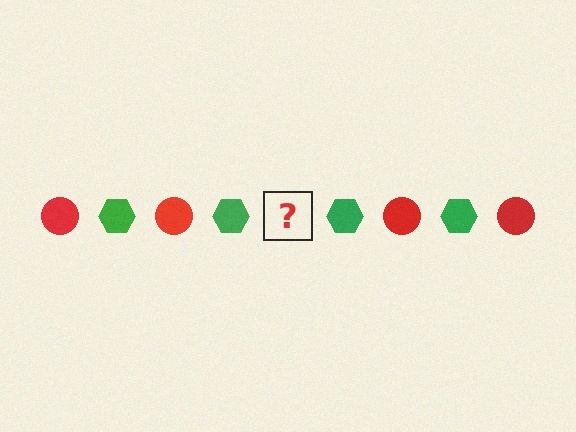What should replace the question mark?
The question mark should be replaced with a red circle.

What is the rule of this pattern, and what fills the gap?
The rule is that the pattern alternates between red circle and green hexagon. The gap should be filled with a red circle.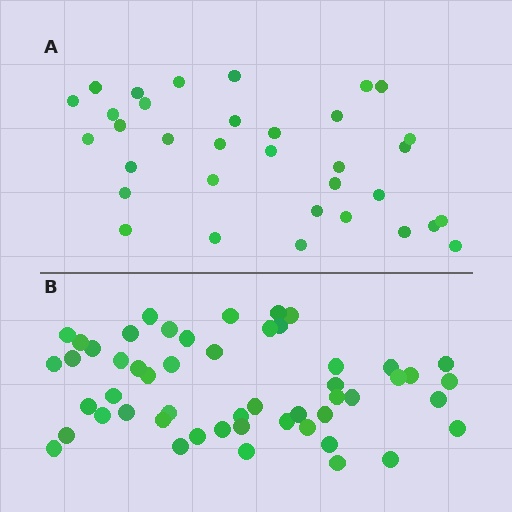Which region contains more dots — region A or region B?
Region B (the bottom region) has more dots.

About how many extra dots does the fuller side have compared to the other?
Region B has approximately 20 more dots than region A.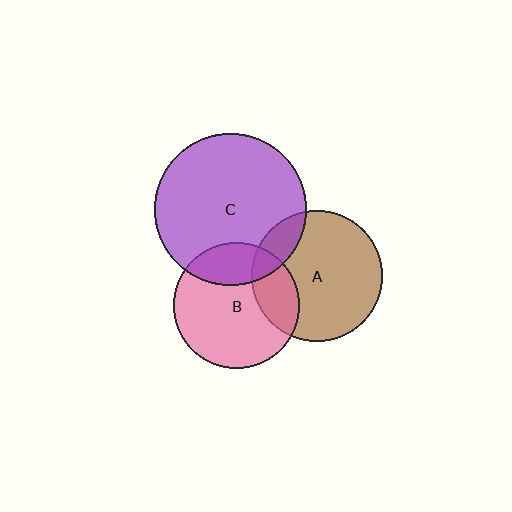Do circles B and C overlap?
Yes.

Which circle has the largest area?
Circle C (purple).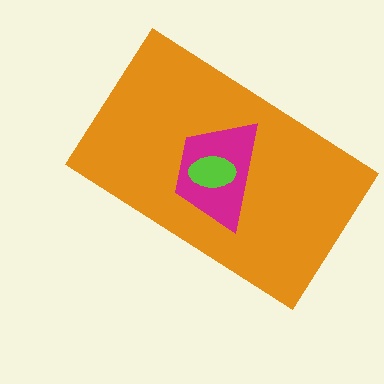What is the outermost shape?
The orange rectangle.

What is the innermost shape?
The lime ellipse.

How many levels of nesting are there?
3.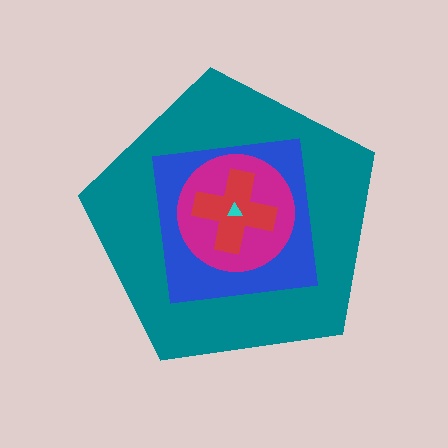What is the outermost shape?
The teal pentagon.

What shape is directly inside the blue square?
The magenta circle.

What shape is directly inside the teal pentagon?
The blue square.